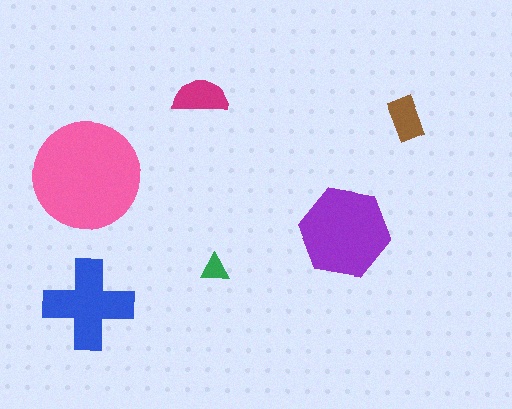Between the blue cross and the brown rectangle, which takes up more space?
The blue cross.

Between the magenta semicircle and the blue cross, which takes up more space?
The blue cross.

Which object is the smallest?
The green triangle.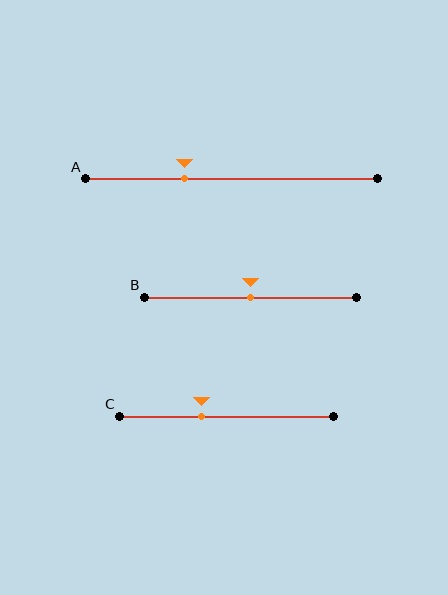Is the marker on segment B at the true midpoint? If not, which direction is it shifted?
Yes, the marker on segment B is at the true midpoint.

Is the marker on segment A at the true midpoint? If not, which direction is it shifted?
No, the marker on segment A is shifted to the left by about 16% of the segment length.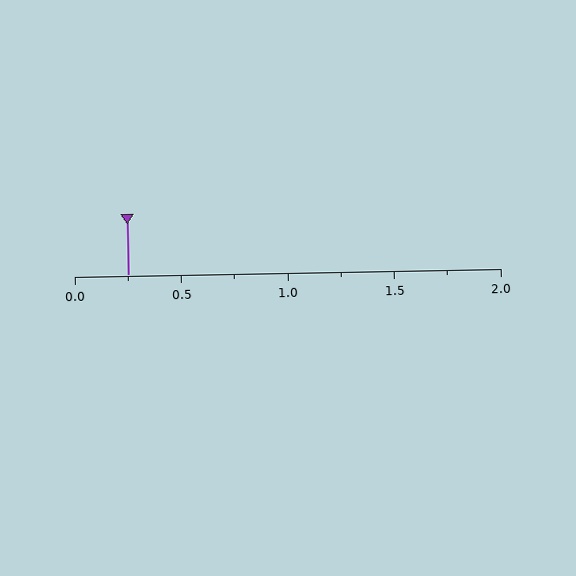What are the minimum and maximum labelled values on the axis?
The axis runs from 0.0 to 2.0.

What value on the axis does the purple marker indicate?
The marker indicates approximately 0.25.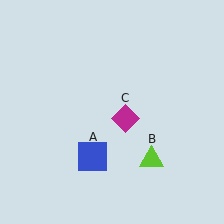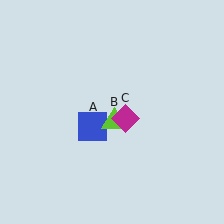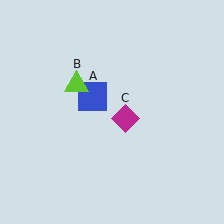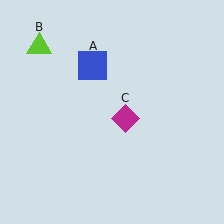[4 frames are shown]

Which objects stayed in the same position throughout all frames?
Magenta diamond (object C) remained stationary.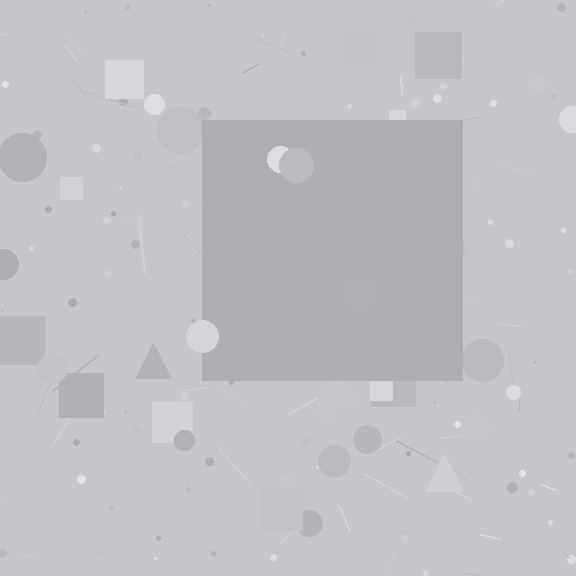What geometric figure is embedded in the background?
A square is embedded in the background.